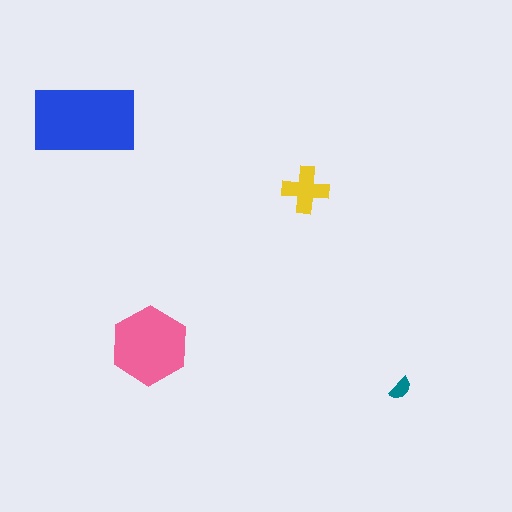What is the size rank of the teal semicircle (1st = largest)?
4th.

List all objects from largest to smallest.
The blue rectangle, the pink hexagon, the yellow cross, the teal semicircle.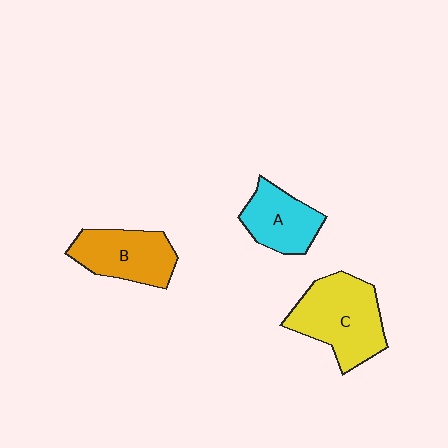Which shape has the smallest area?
Shape A (cyan).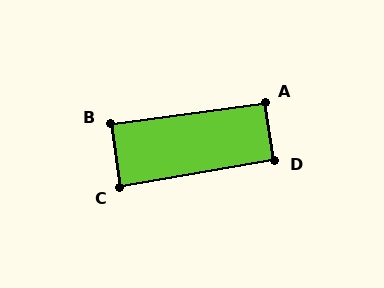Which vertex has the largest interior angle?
A, at approximately 92 degrees.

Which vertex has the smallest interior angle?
C, at approximately 88 degrees.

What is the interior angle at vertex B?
Approximately 89 degrees (approximately right).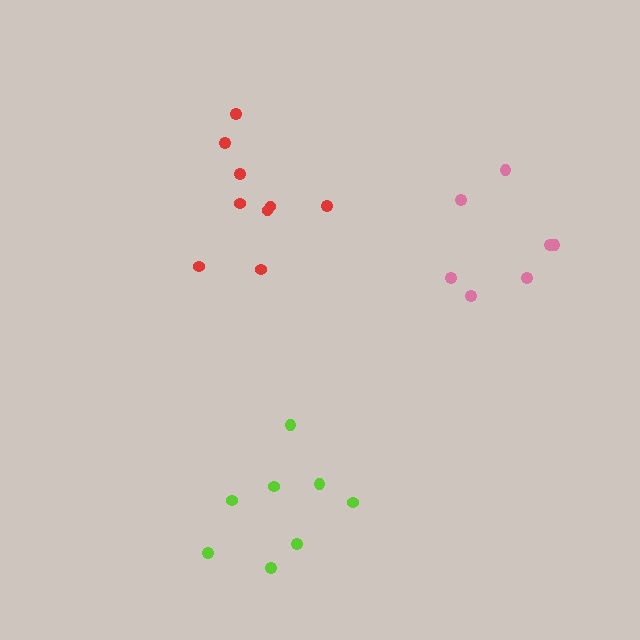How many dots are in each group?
Group 1: 9 dots, Group 2: 8 dots, Group 3: 7 dots (24 total).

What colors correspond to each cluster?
The clusters are colored: red, lime, pink.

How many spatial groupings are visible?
There are 3 spatial groupings.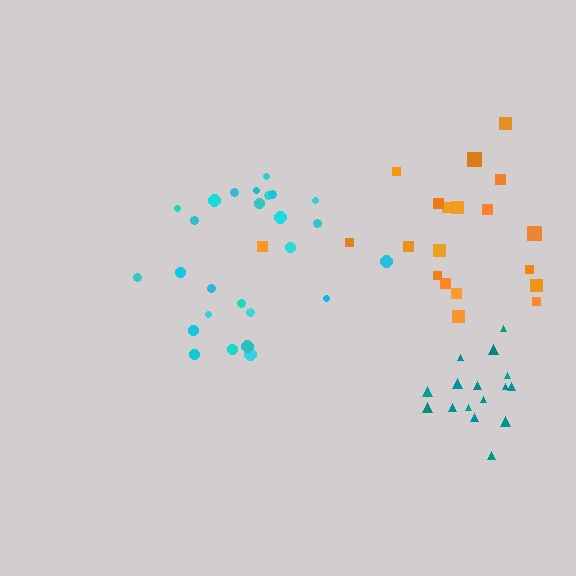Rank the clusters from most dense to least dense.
teal, cyan, orange.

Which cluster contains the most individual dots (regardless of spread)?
Cyan (26).